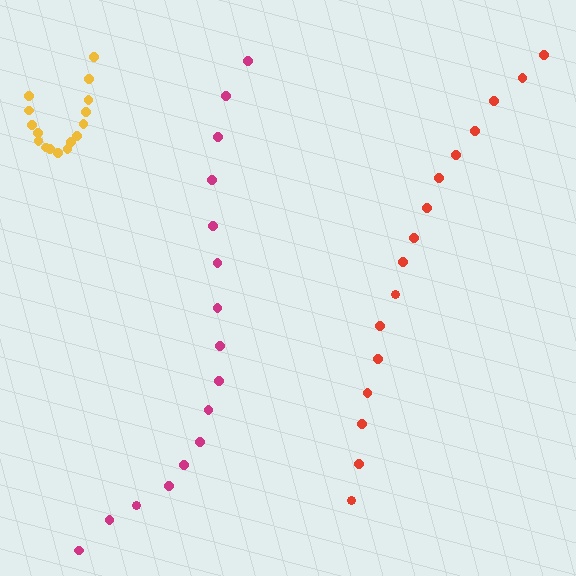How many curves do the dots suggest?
There are 3 distinct paths.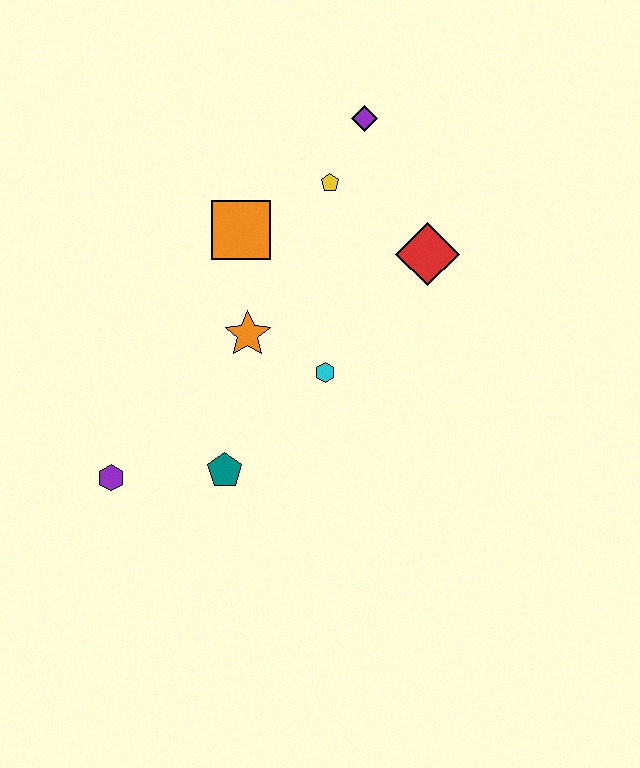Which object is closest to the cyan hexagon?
The orange star is closest to the cyan hexagon.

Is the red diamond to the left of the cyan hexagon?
No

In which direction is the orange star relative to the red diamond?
The orange star is to the left of the red diamond.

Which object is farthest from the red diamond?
The purple hexagon is farthest from the red diamond.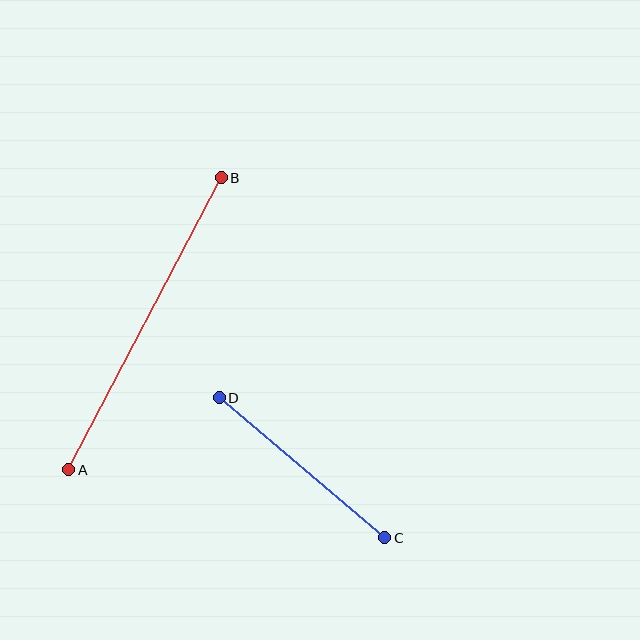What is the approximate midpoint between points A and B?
The midpoint is at approximately (145, 324) pixels.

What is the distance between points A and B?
The distance is approximately 329 pixels.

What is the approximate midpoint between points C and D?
The midpoint is at approximately (302, 468) pixels.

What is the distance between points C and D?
The distance is approximately 217 pixels.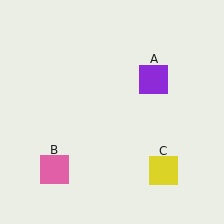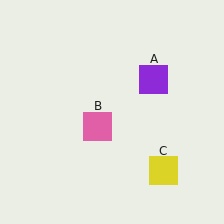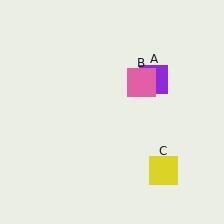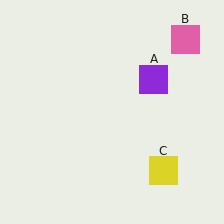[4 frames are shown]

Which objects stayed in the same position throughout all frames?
Purple square (object A) and yellow square (object C) remained stationary.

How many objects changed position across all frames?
1 object changed position: pink square (object B).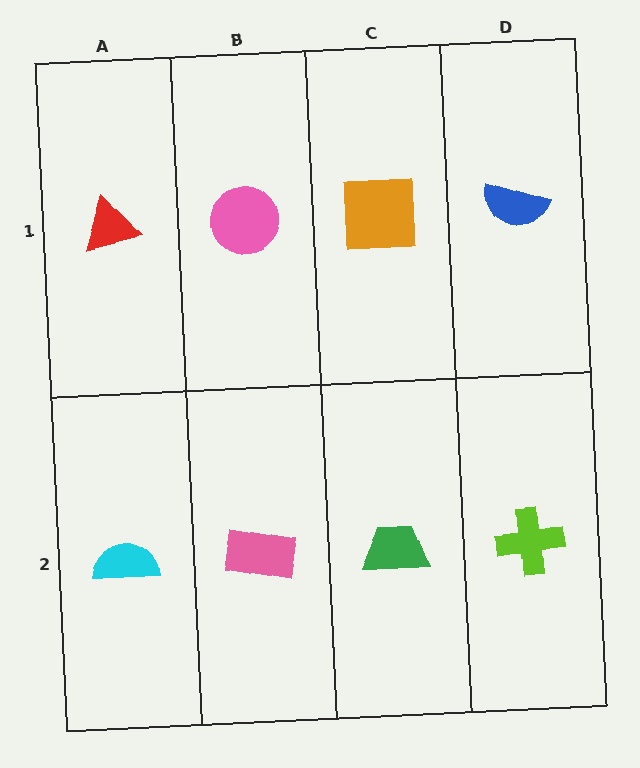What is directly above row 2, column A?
A red triangle.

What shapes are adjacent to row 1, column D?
A lime cross (row 2, column D), an orange square (row 1, column C).